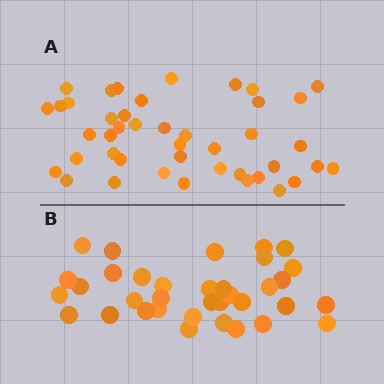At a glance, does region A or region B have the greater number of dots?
Region A (the top region) has more dots.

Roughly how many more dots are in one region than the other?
Region A has roughly 8 or so more dots than region B.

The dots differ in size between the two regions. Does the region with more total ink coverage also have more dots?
No. Region B has more total ink coverage because its dots are larger, but region A actually contains more individual dots. Total area can be misleading — the number of items is what matters here.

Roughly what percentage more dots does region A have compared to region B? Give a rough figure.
About 25% more.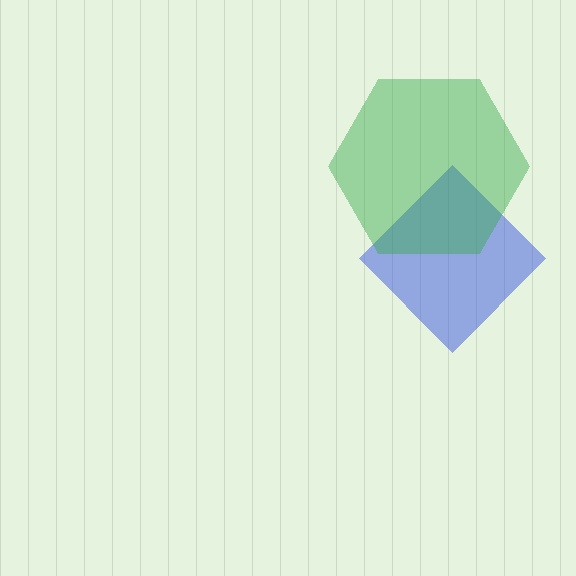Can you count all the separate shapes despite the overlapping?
Yes, there are 2 separate shapes.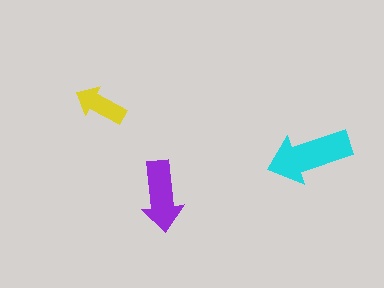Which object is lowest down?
The purple arrow is bottommost.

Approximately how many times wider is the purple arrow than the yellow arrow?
About 1.5 times wider.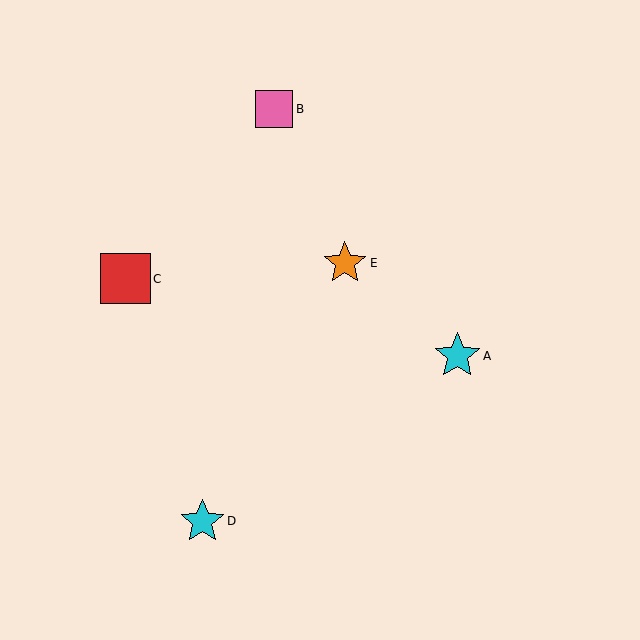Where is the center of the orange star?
The center of the orange star is at (345, 263).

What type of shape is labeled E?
Shape E is an orange star.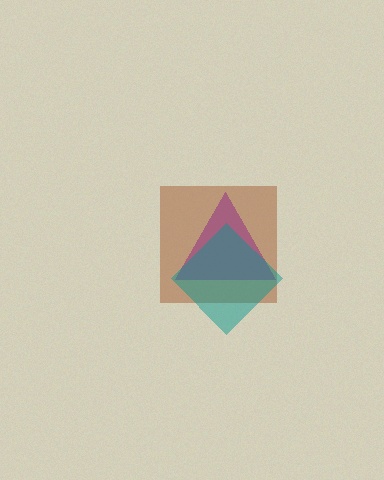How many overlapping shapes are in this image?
There are 3 overlapping shapes in the image.